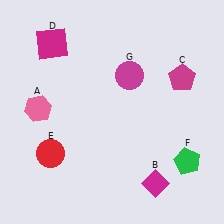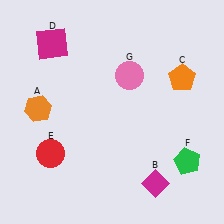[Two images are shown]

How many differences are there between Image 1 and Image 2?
There are 3 differences between the two images.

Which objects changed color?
A changed from pink to orange. C changed from magenta to orange. G changed from magenta to pink.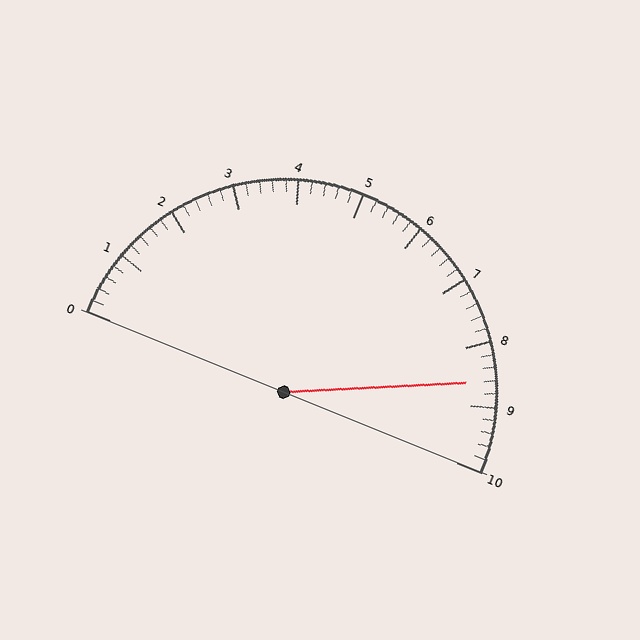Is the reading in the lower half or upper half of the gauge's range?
The reading is in the upper half of the range (0 to 10).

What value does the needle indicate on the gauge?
The needle indicates approximately 8.6.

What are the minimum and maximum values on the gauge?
The gauge ranges from 0 to 10.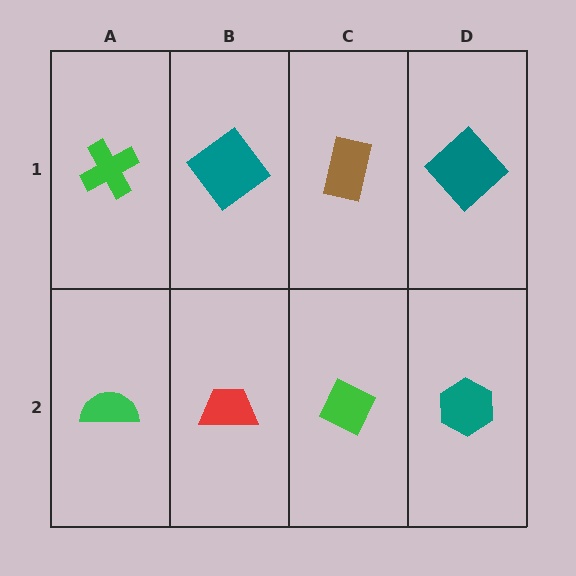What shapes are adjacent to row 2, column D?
A teal diamond (row 1, column D), a green diamond (row 2, column C).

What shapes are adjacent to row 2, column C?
A brown rectangle (row 1, column C), a red trapezoid (row 2, column B), a teal hexagon (row 2, column D).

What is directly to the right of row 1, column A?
A teal diamond.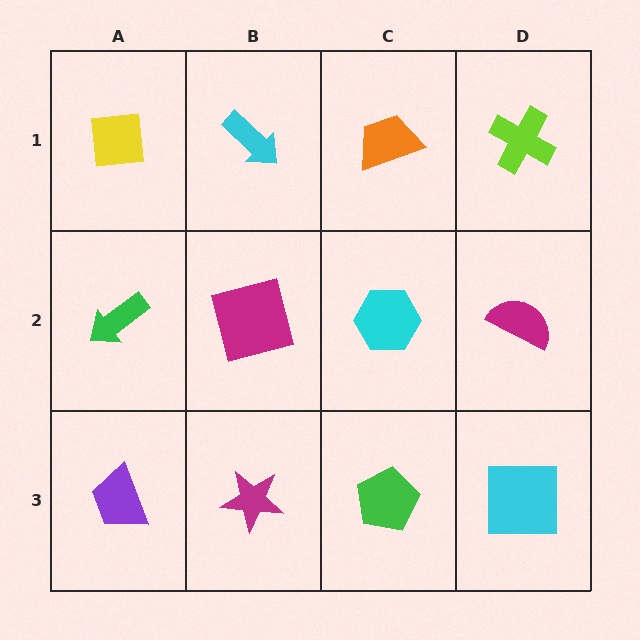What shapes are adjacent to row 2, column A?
A yellow square (row 1, column A), a purple trapezoid (row 3, column A), a magenta square (row 2, column B).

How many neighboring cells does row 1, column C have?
3.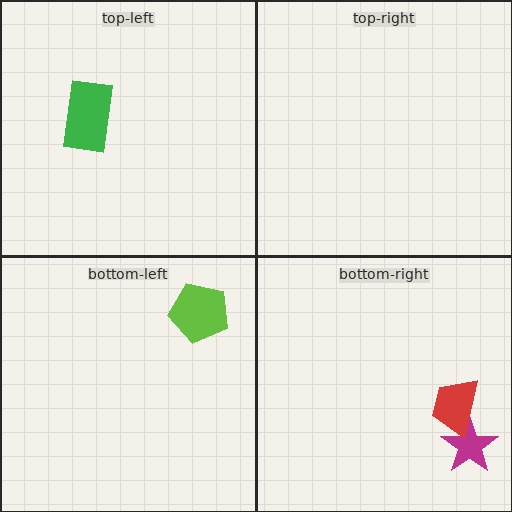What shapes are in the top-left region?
The green rectangle.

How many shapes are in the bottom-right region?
2.